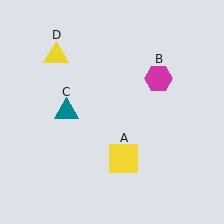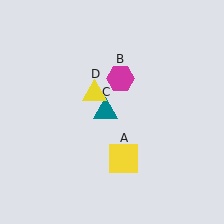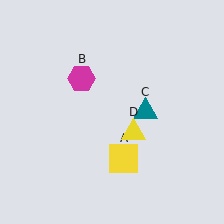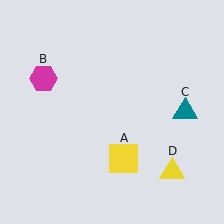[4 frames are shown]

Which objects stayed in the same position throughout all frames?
Yellow square (object A) remained stationary.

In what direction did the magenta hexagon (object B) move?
The magenta hexagon (object B) moved left.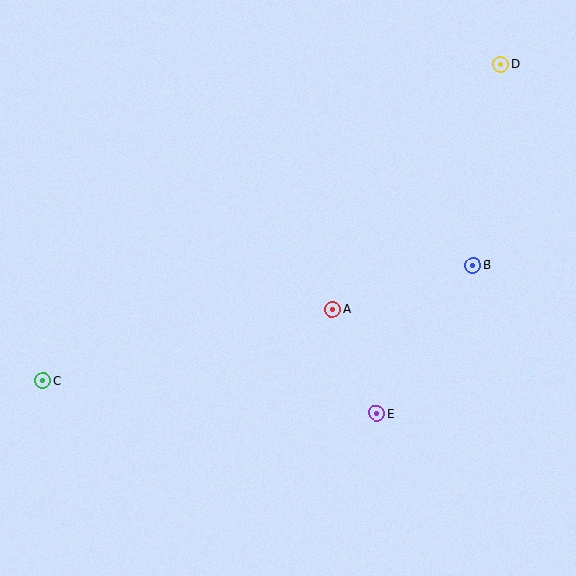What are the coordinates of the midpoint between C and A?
The midpoint between C and A is at (188, 345).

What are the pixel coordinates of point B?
Point B is at (473, 265).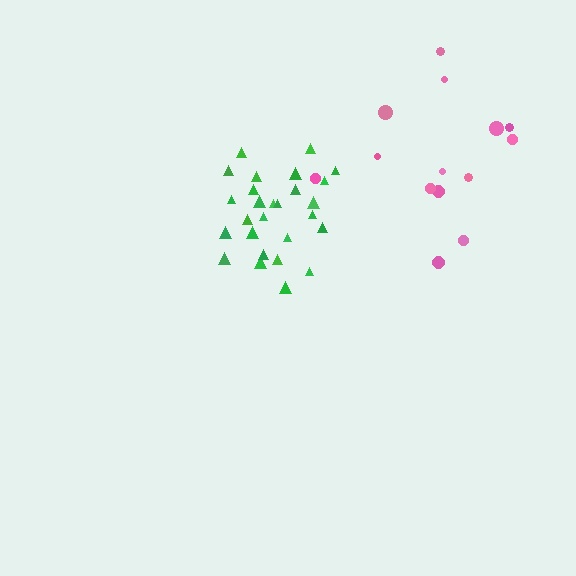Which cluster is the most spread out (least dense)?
Pink.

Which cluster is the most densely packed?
Green.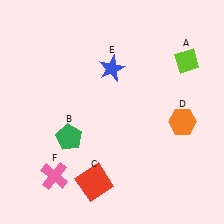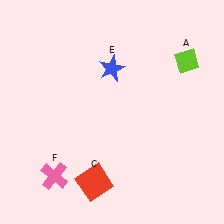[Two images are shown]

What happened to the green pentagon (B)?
The green pentagon (B) was removed in Image 2. It was in the bottom-left area of Image 1.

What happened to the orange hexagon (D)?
The orange hexagon (D) was removed in Image 2. It was in the bottom-right area of Image 1.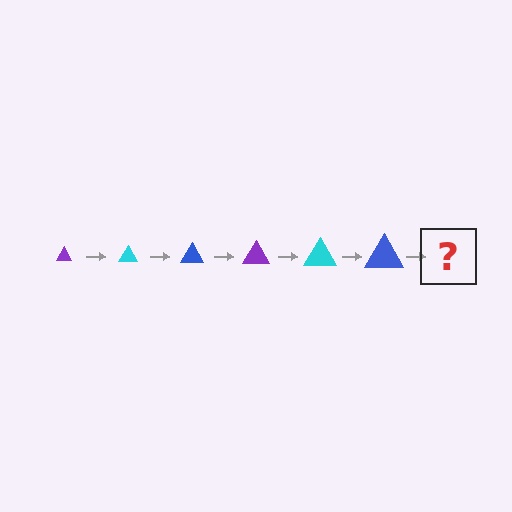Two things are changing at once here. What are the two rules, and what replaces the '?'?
The two rules are that the triangle grows larger each step and the color cycles through purple, cyan, and blue. The '?' should be a purple triangle, larger than the previous one.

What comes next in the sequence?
The next element should be a purple triangle, larger than the previous one.